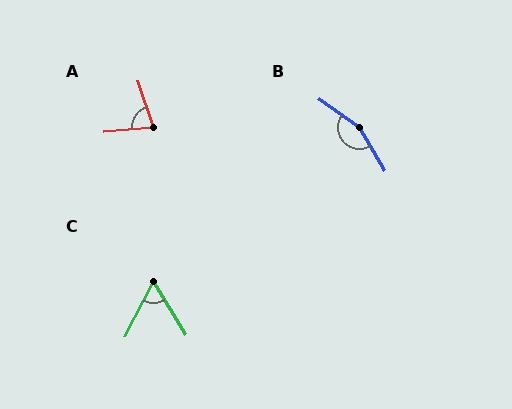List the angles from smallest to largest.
C (59°), A (77°), B (156°).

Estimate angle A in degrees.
Approximately 77 degrees.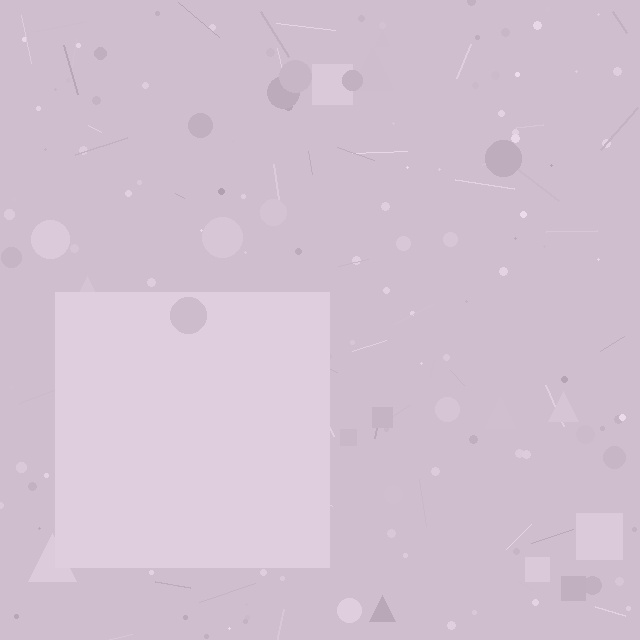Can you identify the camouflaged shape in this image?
The camouflaged shape is a square.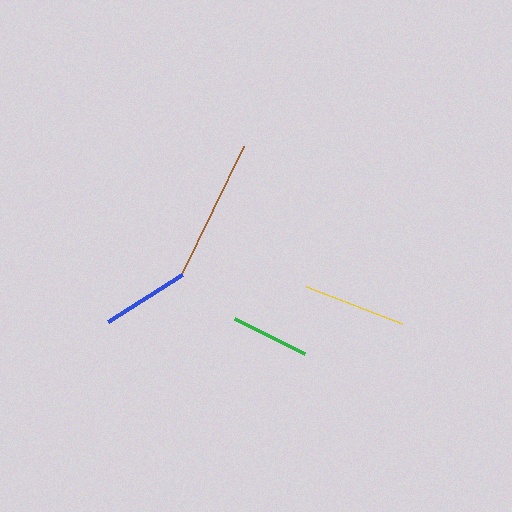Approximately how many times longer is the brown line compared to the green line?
The brown line is approximately 1.8 times the length of the green line.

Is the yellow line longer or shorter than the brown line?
The brown line is longer than the yellow line.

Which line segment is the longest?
The brown line is the longest at approximately 142 pixels.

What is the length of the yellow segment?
The yellow segment is approximately 104 pixels long.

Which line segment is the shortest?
The green line is the shortest at approximately 78 pixels.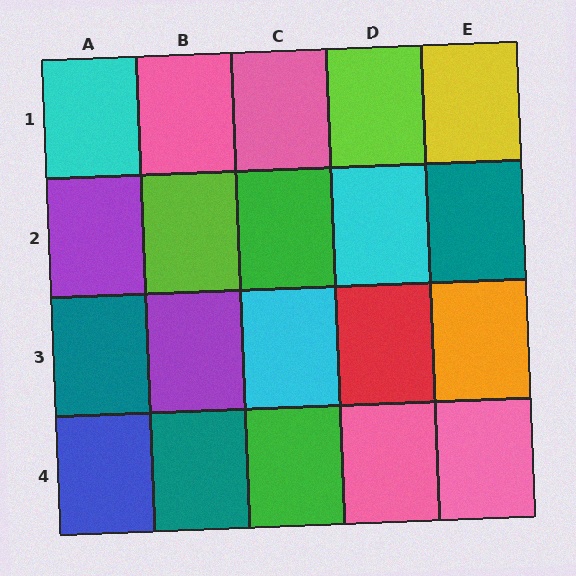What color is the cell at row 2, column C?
Green.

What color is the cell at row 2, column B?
Lime.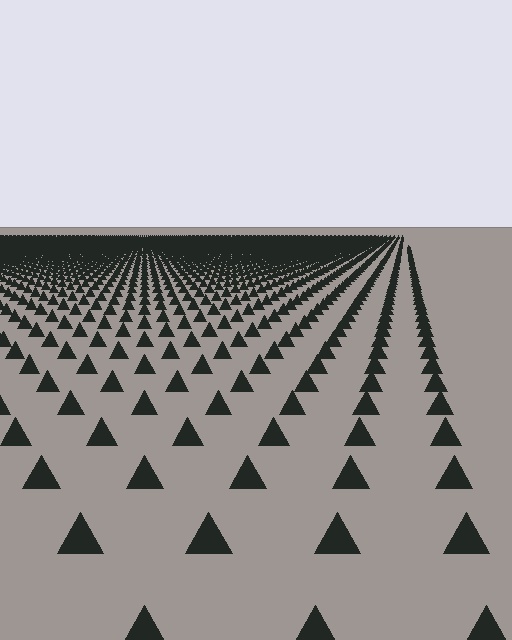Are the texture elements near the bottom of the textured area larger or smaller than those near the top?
Larger. Near the bottom, elements are closer to the viewer and appear at a bigger on-screen size.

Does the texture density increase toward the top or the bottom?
Density increases toward the top.